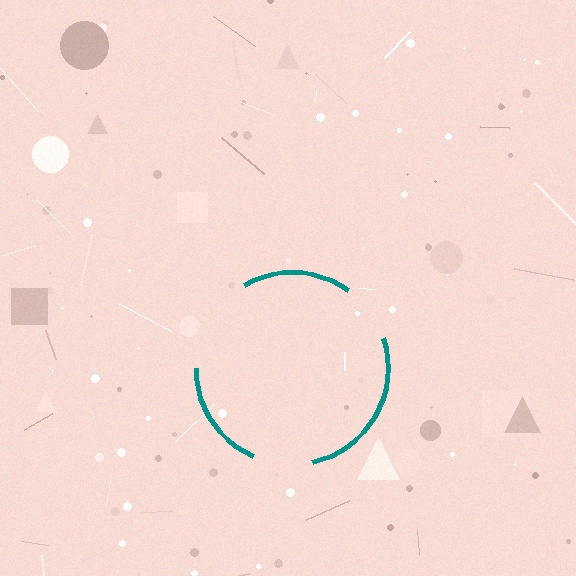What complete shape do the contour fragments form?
The contour fragments form a circle.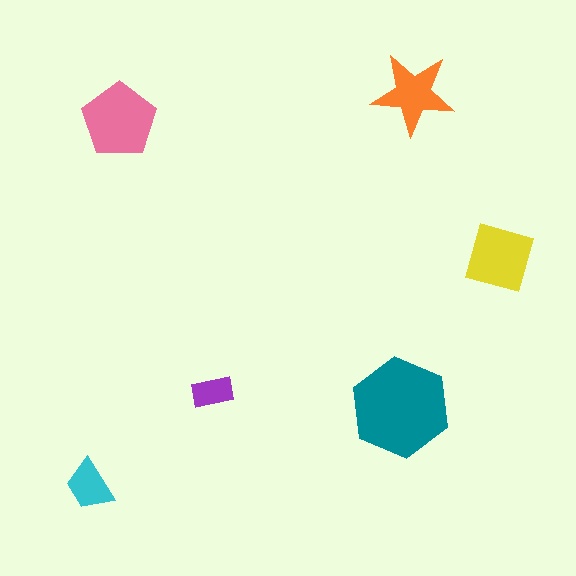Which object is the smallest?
The purple rectangle.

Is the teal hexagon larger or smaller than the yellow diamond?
Larger.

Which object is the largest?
The teal hexagon.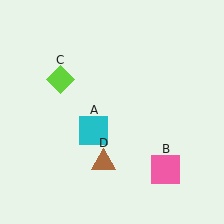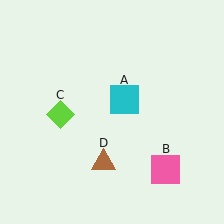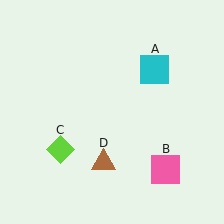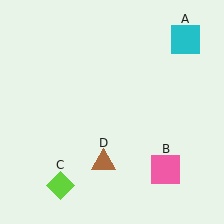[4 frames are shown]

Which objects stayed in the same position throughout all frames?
Pink square (object B) and brown triangle (object D) remained stationary.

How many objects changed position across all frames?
2 objects changed position: cyan square (object A), lime diamond (object C).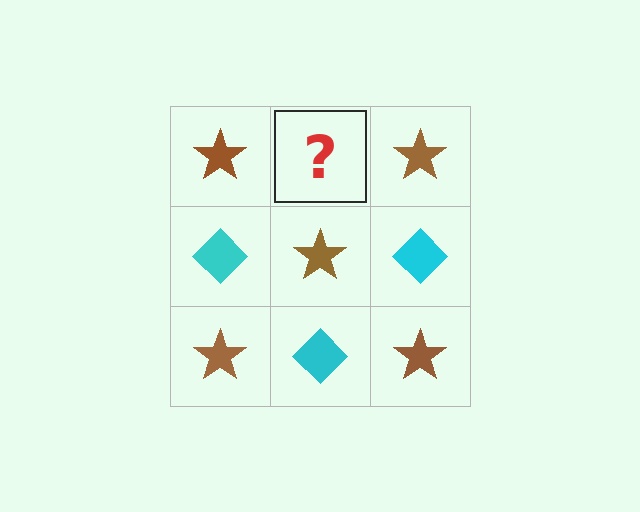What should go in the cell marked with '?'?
The missing cell should contain a cyan diamond.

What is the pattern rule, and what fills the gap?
The rule is that it alternates brown star and cyan diamond in a checkerboard pattern. The gap should be filled with a cyan diamond.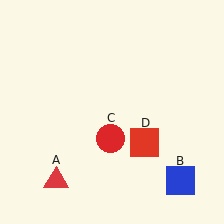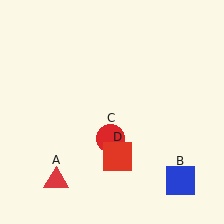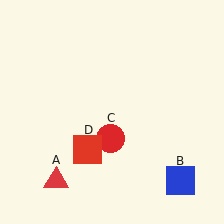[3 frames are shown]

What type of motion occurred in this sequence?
The red square (object D) rotated clockwise around the center of the scene.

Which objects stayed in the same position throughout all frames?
Red triangle (object A) and blue square (object B) and red circle (object C) remained stationary.